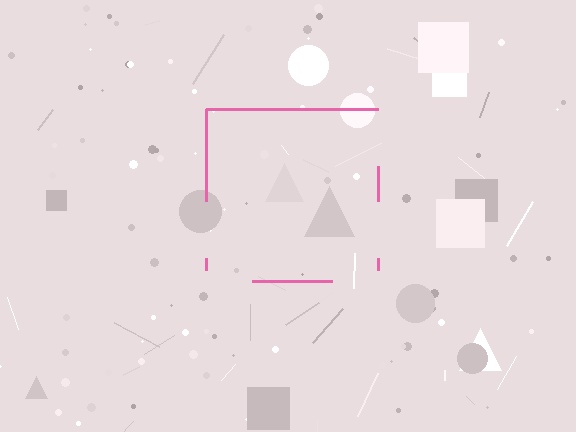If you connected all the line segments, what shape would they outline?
They would outline a square.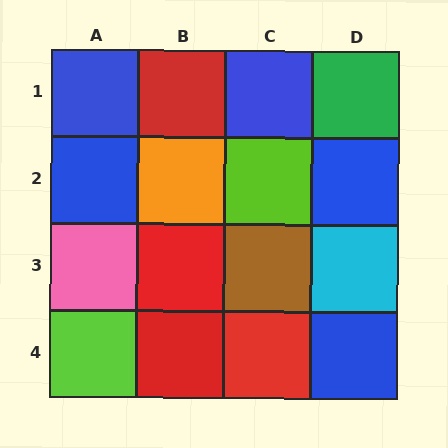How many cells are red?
4 cells are red.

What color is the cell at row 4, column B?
Red.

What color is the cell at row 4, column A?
Lime.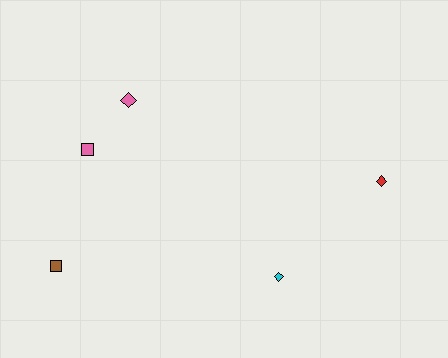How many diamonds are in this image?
There are 3 diamonds.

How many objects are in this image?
There are 5 objects.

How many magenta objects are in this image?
There are no magenta objects.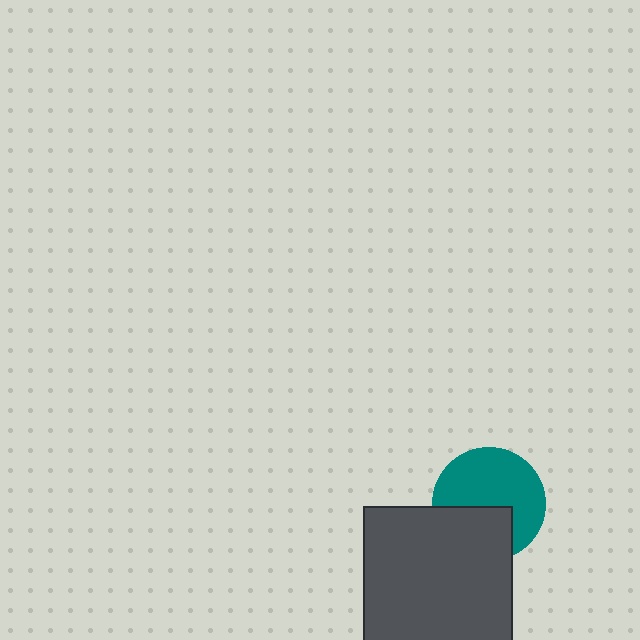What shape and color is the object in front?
The object in front is a dark gray square.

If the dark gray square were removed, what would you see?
You would see the complete teal circle.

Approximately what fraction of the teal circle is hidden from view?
Roughly 37% of the teal circle is hidden behind the dark gray square.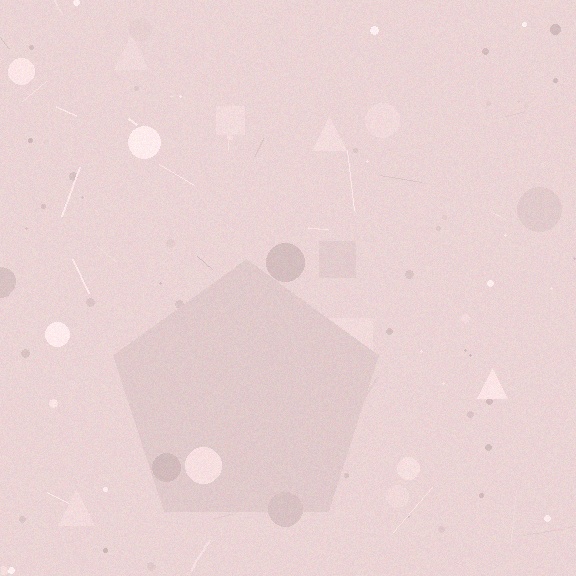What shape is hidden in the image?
A pentagon is hidden in the image.